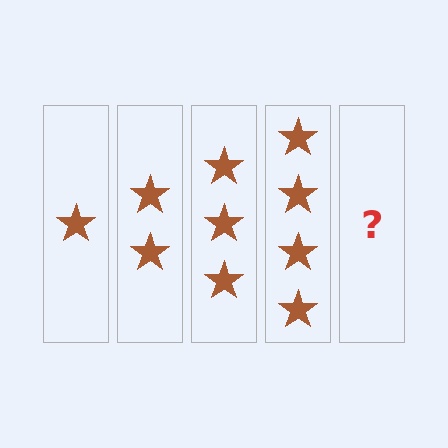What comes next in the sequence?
The next element should be 5 stars.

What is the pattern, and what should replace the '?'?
The pattern is that each step adds one more star. The '?' should be 5 stars.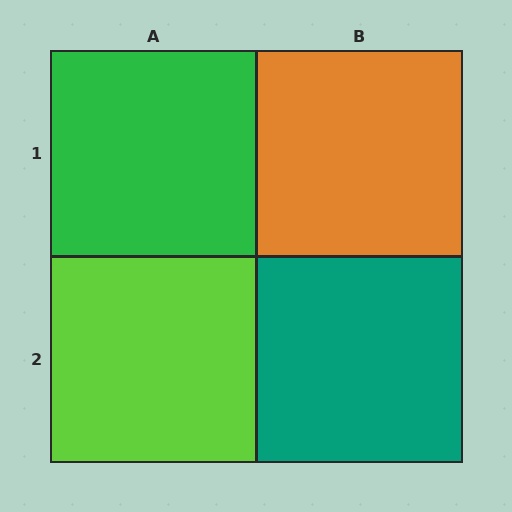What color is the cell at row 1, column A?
Green.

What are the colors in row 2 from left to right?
Lime, teal.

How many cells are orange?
1 cell is orange.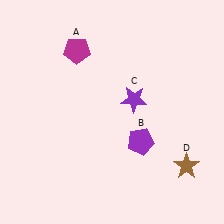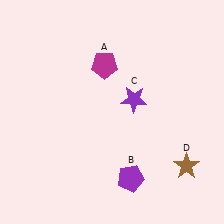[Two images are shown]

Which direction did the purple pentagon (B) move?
The purple pentagon (B) moved down.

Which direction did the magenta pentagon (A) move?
The magenta pentagon (A) moved right.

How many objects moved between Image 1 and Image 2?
2 objects moved between the two images.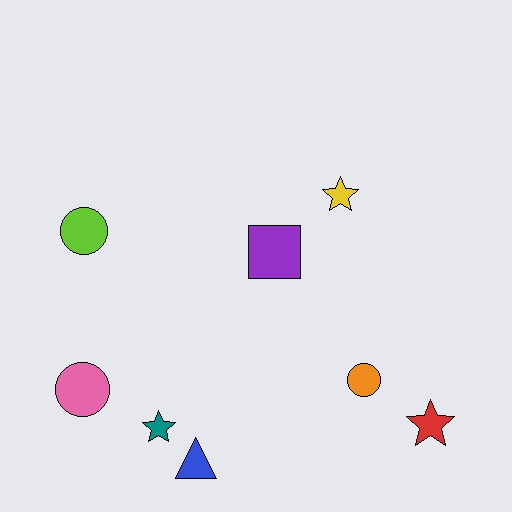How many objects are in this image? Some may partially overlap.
There are 8 objects.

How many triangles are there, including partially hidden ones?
There is 1 triangle.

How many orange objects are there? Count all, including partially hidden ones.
There is 1 orange object.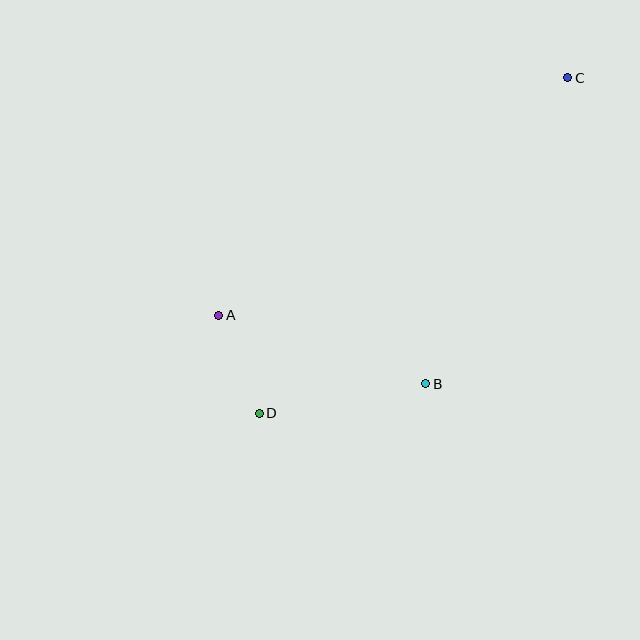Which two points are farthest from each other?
Points C and D are farthest from each other.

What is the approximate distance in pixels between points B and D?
The distance between B and D is approximately 169 pixels.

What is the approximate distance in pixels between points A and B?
The distance between A and B is approximately 218 pixels.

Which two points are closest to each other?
Points A and D are closest to each other.